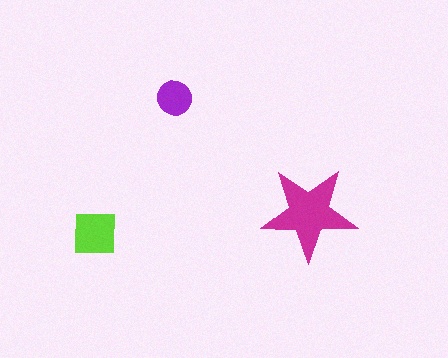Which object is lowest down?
The lime square is bottommost.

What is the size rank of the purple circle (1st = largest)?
3rd.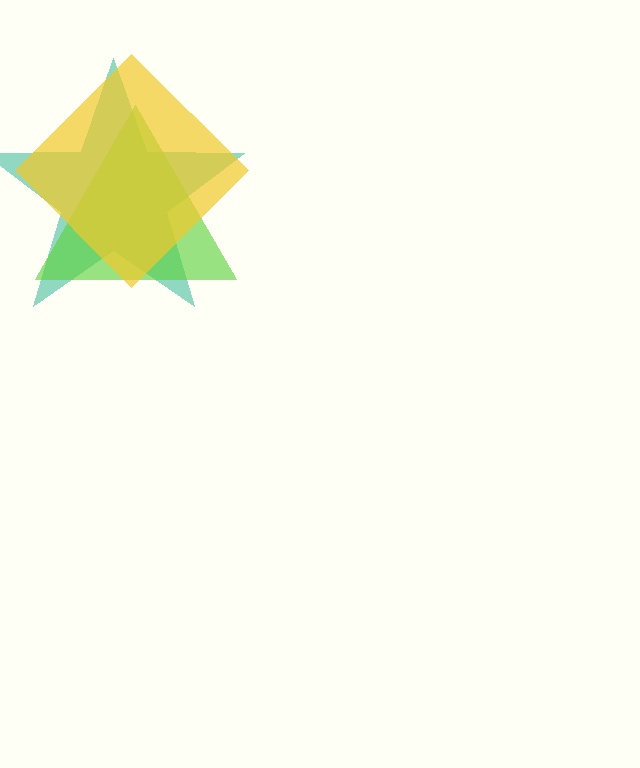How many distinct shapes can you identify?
There are 3 distinct shapes: a teal star, a lime triangle, a yellow diamond.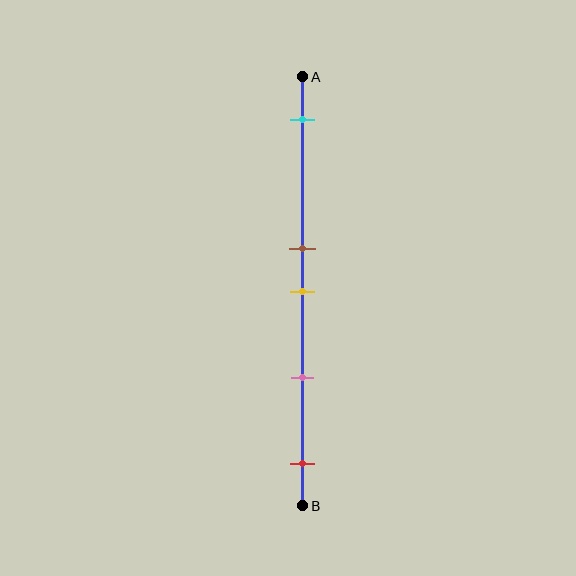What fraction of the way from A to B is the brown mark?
The brown mark is approximately 40% (0.4) of the way from A to B.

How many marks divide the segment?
There are 5 marks dividing the segment.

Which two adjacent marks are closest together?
The brown and yellow marks are the closest adjacent pair.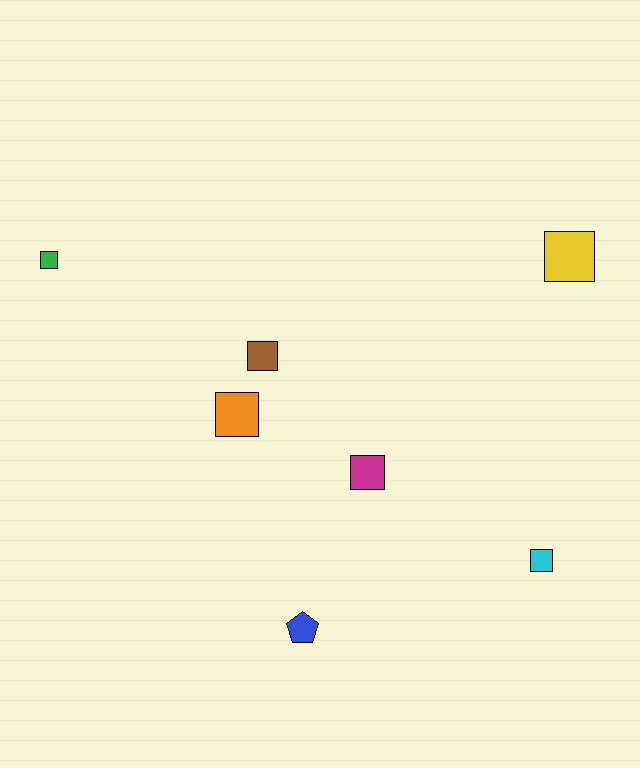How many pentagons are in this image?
There is 1 pentagon.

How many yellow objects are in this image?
There is 1 yellow object.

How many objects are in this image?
There are 7 objects.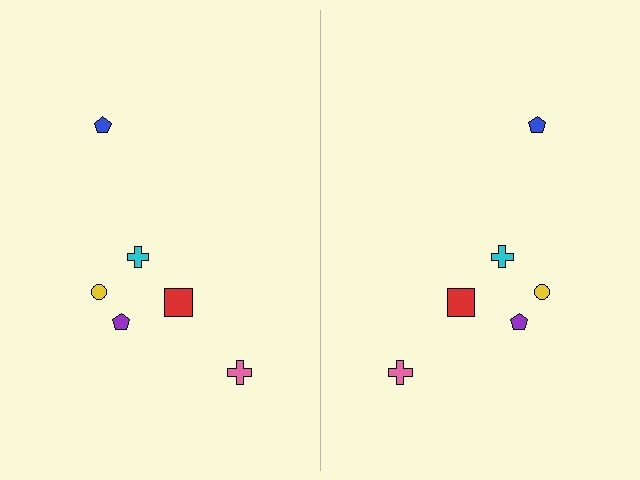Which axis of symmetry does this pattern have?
The pattern has a vertical axis of symmetry running through the center of the image.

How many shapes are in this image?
There are 12 shapes in this image.